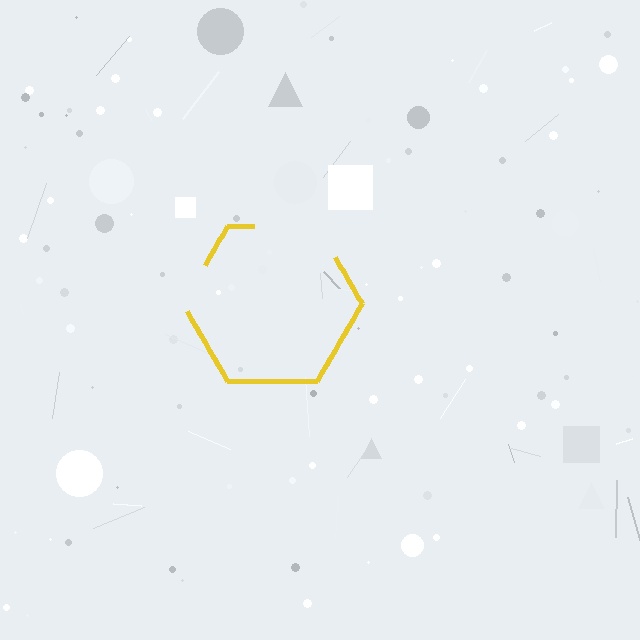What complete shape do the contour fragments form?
The contour fragments form a hexagon.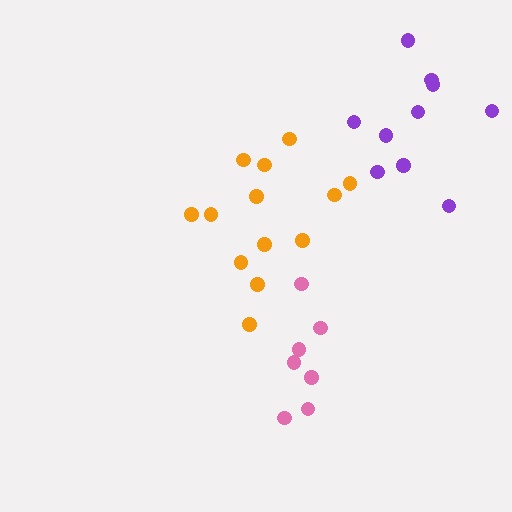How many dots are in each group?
Group 1: 7 dots, Group 2: 13 dots, Group 3: 10 dots (30 total).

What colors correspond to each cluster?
The clusters are colored: pink, orange, purple.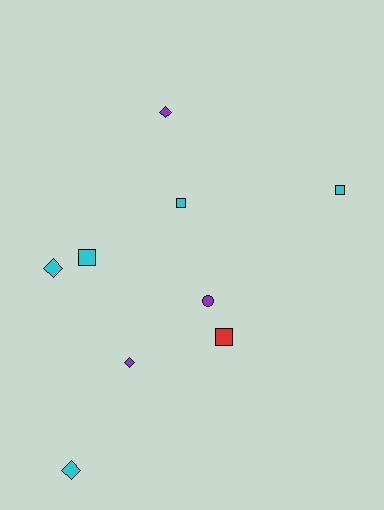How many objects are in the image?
There are 9 objects.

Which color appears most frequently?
Cyan, with 5 objects.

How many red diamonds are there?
There are no red diamonds.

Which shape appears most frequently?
Square, with 4 objects.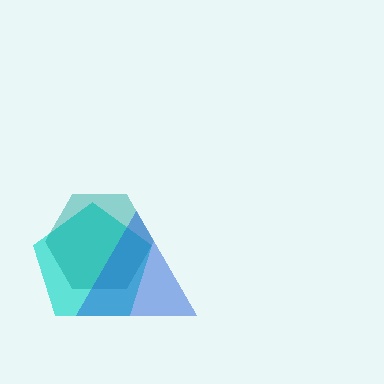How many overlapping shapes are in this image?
There are 3 overlapping shapes in the image.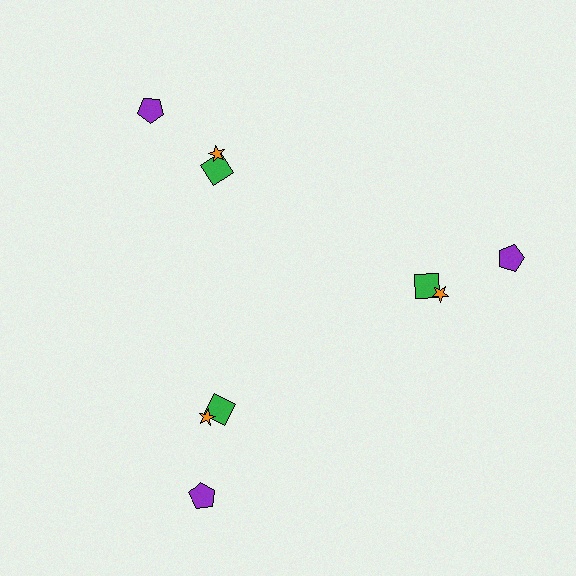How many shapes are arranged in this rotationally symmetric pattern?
There are 9 shapes, arranged in 3 groups of 3.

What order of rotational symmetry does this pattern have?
This pattern has 3-fold rotational symmetry.